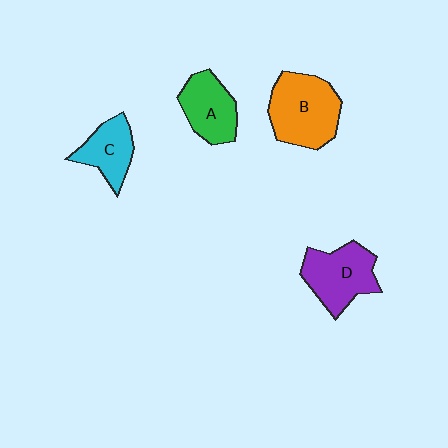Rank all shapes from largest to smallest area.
From largest to smallest: B (orange), D (purple), A (green), C (cyan).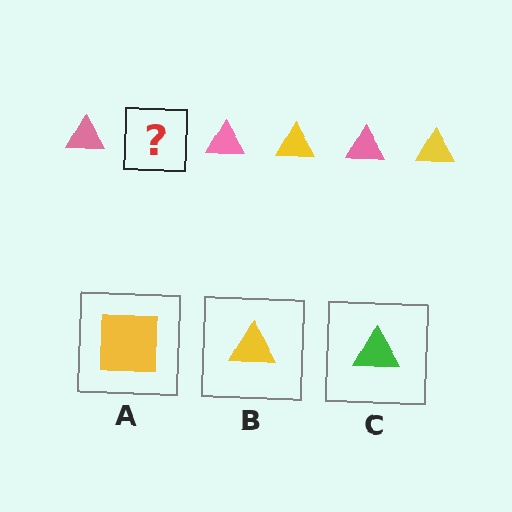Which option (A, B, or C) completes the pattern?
B.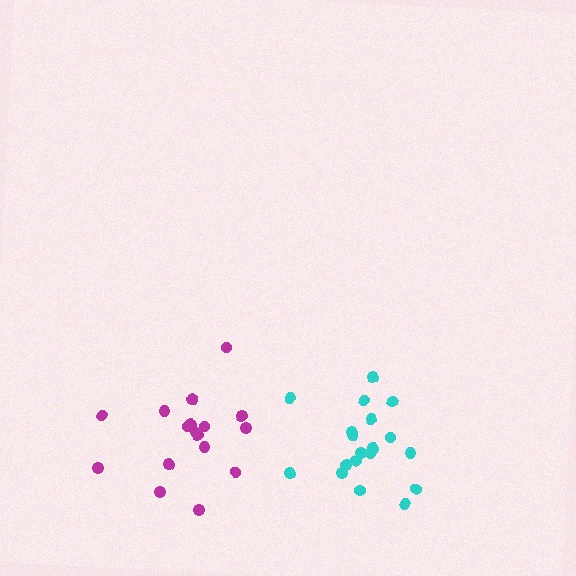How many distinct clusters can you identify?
There are 2 distinct clusters.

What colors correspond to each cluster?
The clusters are colored: cyan, magenta.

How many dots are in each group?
Group 1: 19 dots, Group 2: 17 dots (36 total).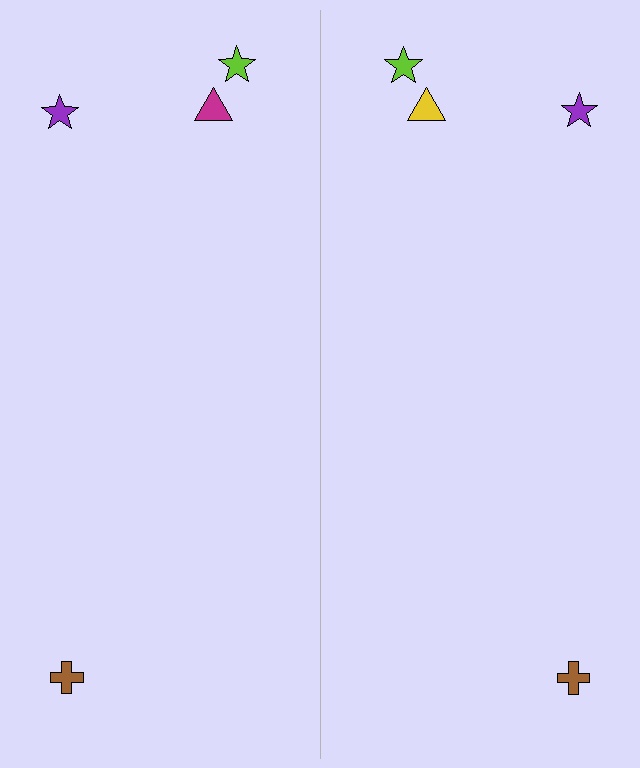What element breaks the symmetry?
The yellow triangle on the right side breaks the symmetry — its mirror counterpart is magenta.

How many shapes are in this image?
There are 8 shapes in this image.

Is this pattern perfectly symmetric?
No, the pattern is not perfectly symmetric. The yellow triangle on the right side breaks the symmetry — its mirror counterpart is magenta.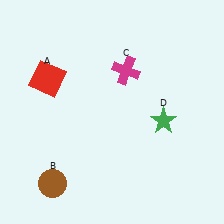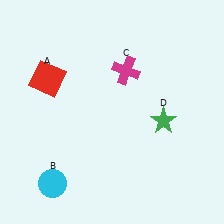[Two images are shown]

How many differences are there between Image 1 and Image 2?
There is 1 difference between the two images.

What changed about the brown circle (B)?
In Image 1, B is brown. In Image 2, it changed to cyan.